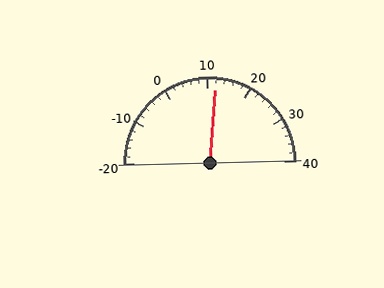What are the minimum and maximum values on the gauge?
The gauge ranges from -20 to 40.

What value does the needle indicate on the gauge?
The needle indicates approximately 12.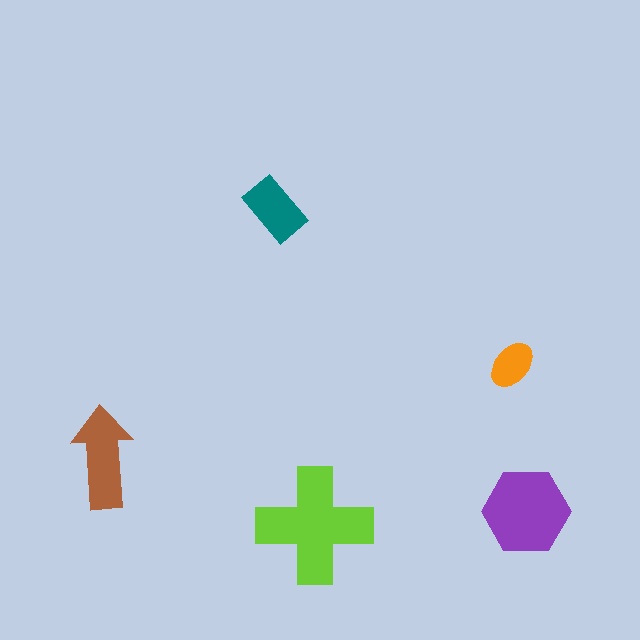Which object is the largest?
The lime cross.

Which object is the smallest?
The orange ellipse.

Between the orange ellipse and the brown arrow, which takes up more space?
The brown arrow.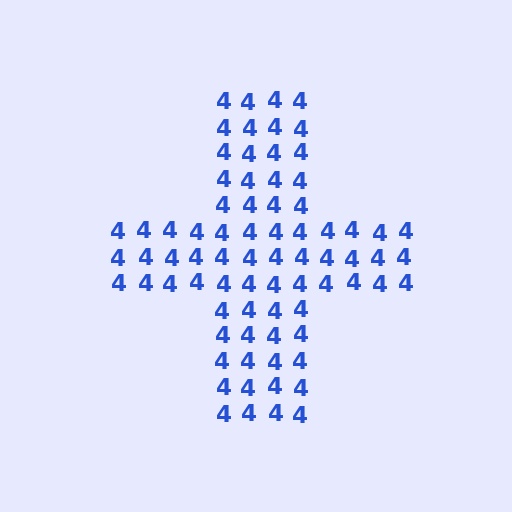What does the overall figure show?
The overall figure shows a cross.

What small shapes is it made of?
It is made of small digit 4's.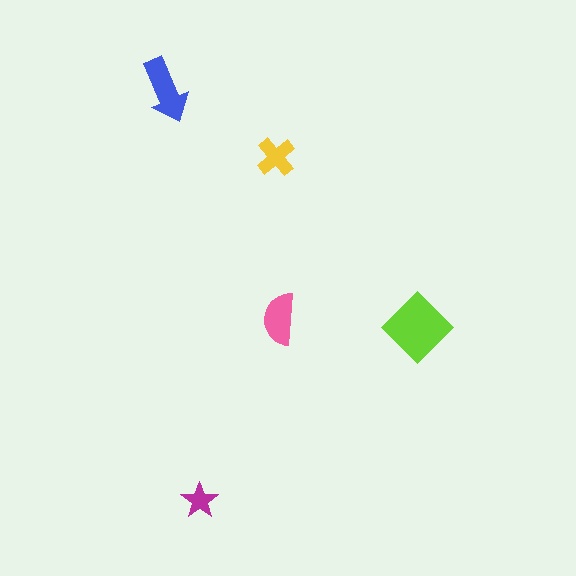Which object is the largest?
The lime diamond.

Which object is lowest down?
The magenta star is bottommost.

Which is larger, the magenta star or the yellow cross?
The yellow cross.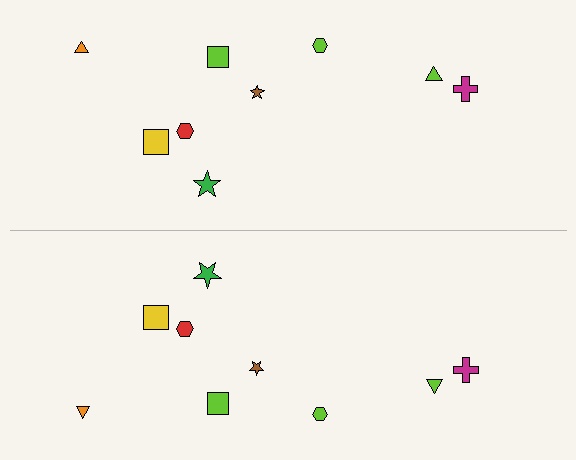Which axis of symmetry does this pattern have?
The pattern has a horizontal axis of symmetry running through the center of the image.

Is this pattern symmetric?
Yes, this pattern has bilateral (reflection) symmetry.